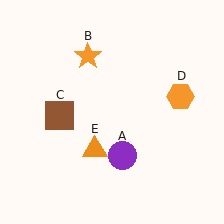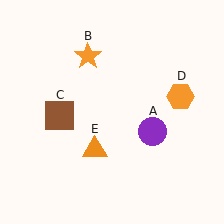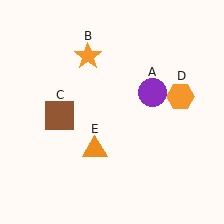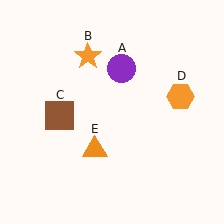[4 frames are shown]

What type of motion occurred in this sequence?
The purple circle (object A) rotated counterclockwise around the center of the scene.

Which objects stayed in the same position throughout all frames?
Orange star (object B) and brown square (object C) and orange hexagon (object D) and orange triangle (object E) remained stationary.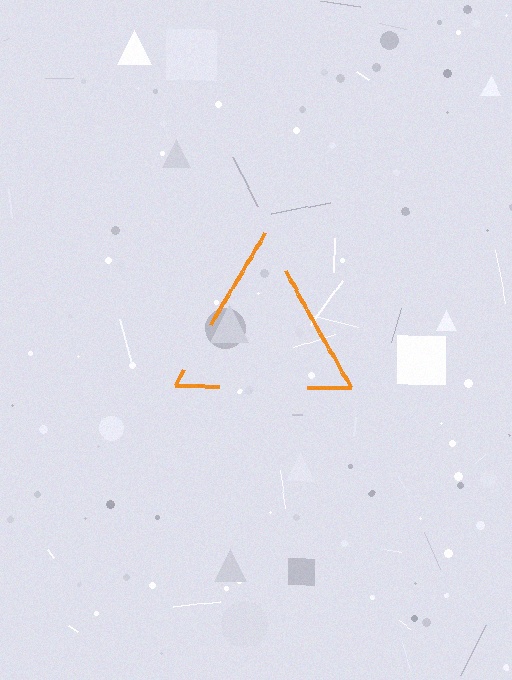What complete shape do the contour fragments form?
The contour fragments form a triangle.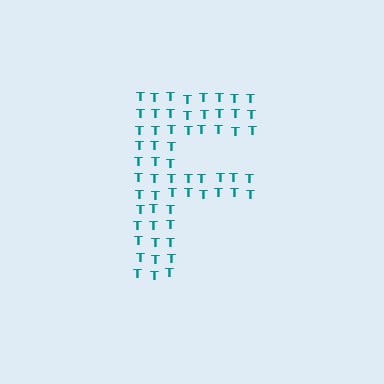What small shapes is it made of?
It is made of small letter T's.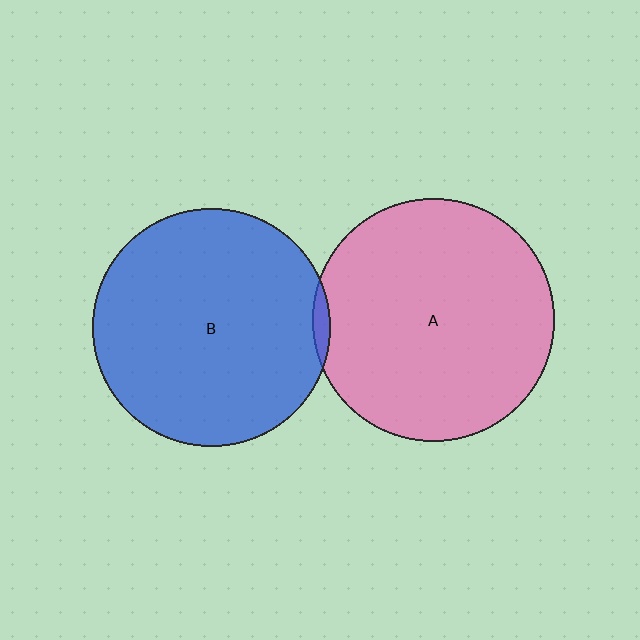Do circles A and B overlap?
Yes.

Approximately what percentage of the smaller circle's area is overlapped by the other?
Approximately 5%.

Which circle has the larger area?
Circle A (pink).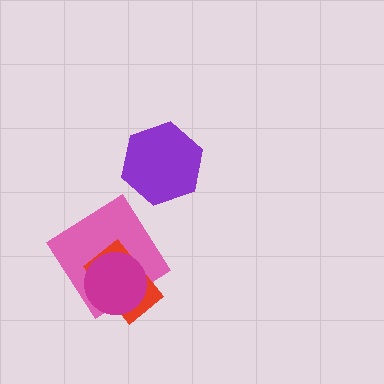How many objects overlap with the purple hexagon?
0 objects overlap with the purple hexagon.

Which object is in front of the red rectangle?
The magenta circle is in front of the red rectangle.